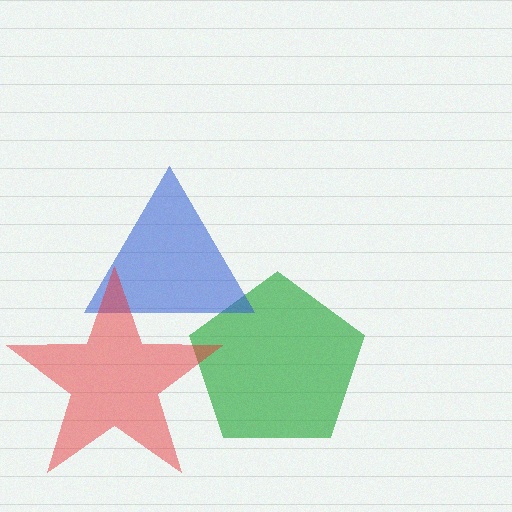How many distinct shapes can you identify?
There are 3 distinct shapes: a green pentagon, a blue triangle, a red star.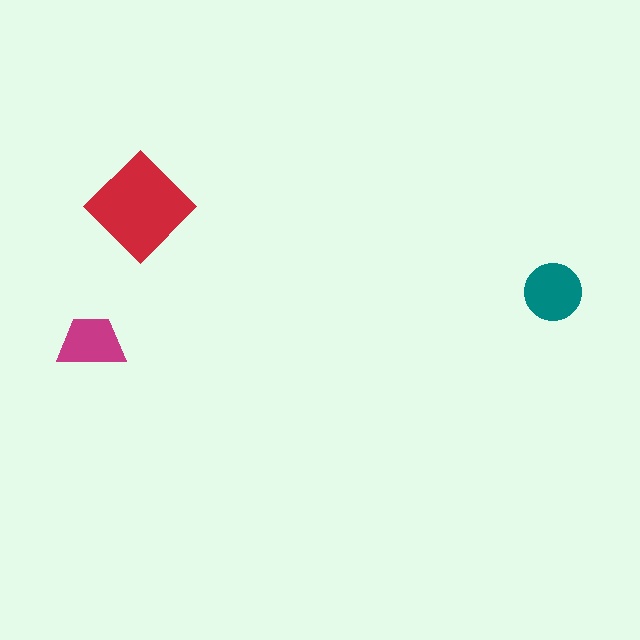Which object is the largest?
The red diamond.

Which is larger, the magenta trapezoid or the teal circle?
The teal circle.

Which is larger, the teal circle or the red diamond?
The red diamond.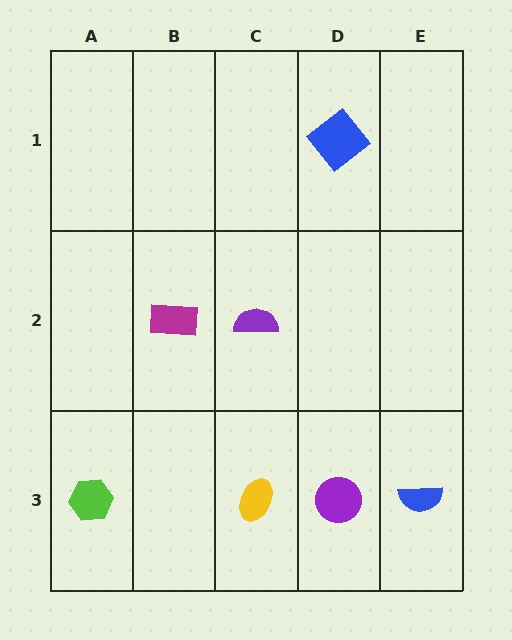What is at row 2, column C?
A purple semicircle.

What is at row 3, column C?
A yellow ellipse.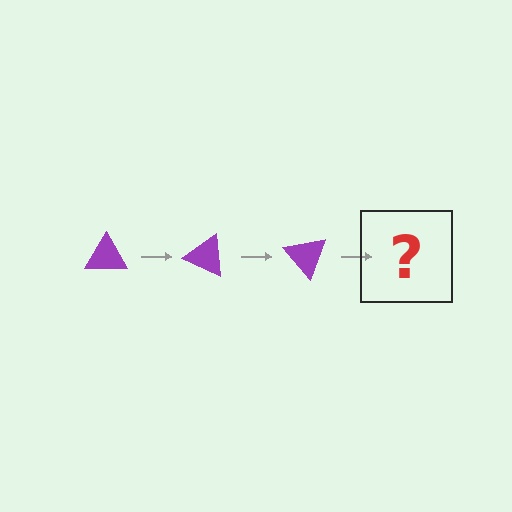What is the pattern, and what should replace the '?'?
The pattern is that the triangle rotates 25 degrees each step. The '?' should be a purple triangle rotated 75 degrees.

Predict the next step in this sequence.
The next step is a purple triangle rotated 75 degrees.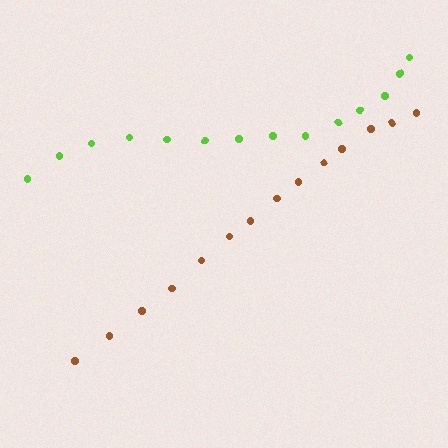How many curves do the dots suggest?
There are 2 distinct paths.